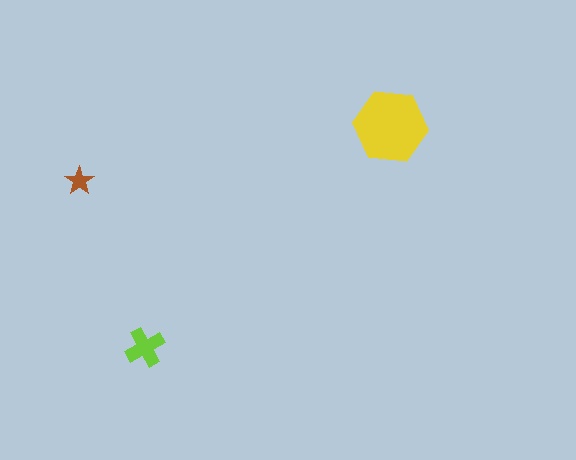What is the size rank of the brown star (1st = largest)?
3rd.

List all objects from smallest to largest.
The brown star, the lime cross, the yellow hexagon.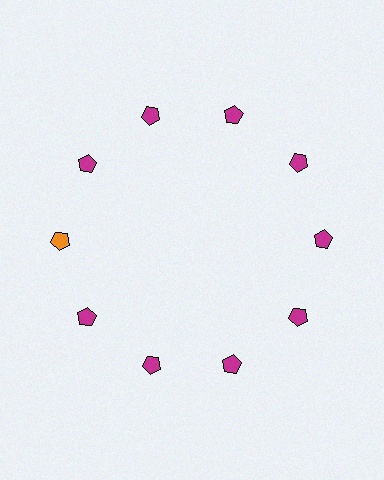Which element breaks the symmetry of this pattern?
The orange pentagon at roughly the 9 o'clock position breaks the symmetry. All other shapes are magenta pentagons.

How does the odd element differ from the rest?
It has a different color: orange instead of magenta.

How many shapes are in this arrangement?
There are 10 shapes arranged in a ring pattern.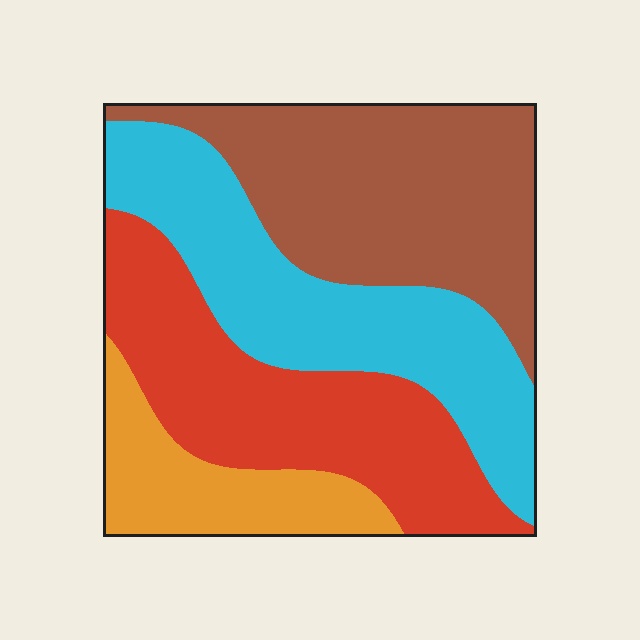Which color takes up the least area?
Orange, at roughly 15%.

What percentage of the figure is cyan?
Cyan takes up between a sixth and a third of the figure.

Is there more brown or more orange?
Brown.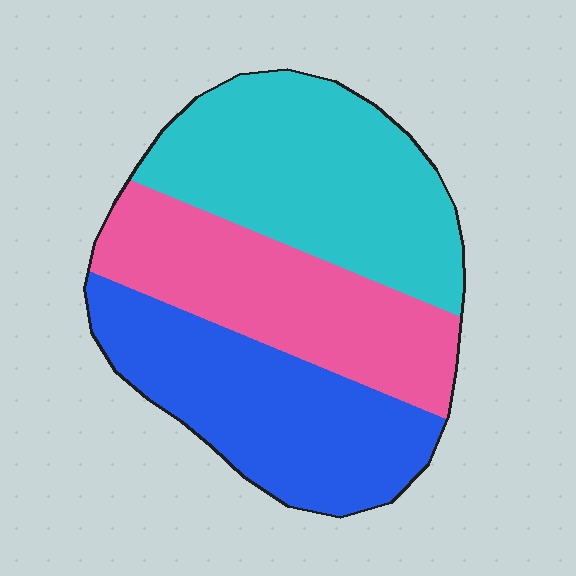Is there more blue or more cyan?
Cyan.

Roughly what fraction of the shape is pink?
Pink takes up about one third (1/3) of the shape.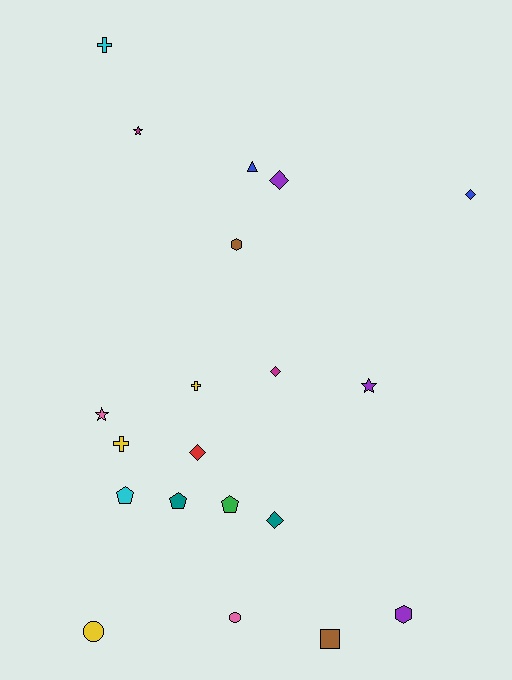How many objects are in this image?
There are 20 objects.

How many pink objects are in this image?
There are 2 pink objects.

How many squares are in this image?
There is 1 square.